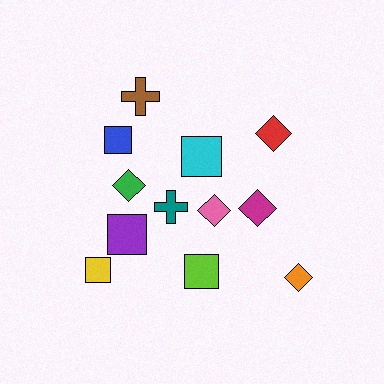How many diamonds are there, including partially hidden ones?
There are 5 diamonds.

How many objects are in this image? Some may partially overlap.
There are 12 objects.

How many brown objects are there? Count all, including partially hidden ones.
There is 1 brown object.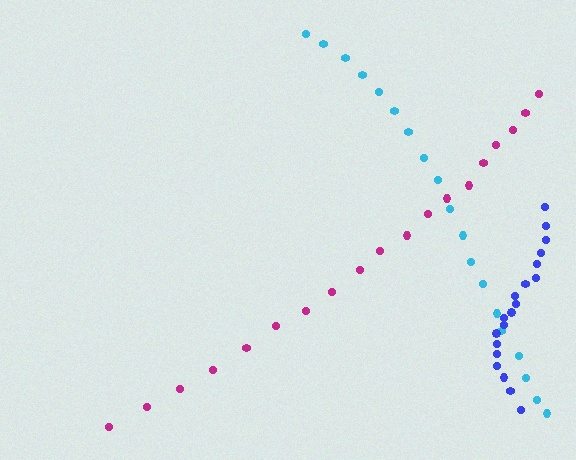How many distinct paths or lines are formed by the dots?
There are 3 distinct paths.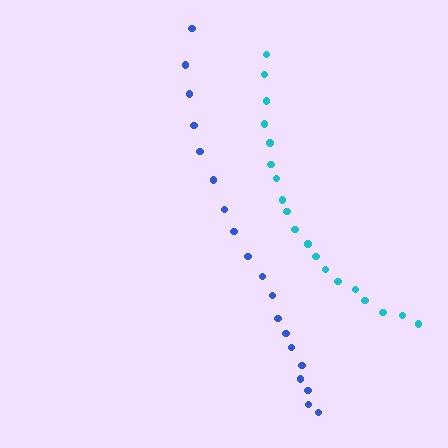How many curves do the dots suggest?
There are 2 distinct paths.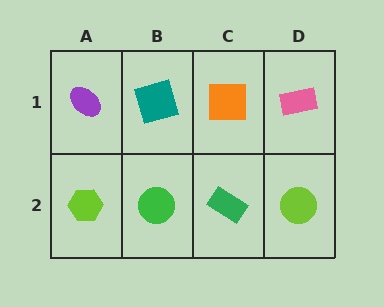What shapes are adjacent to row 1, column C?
A green rectangle (row 2, column C), a teal square (row 1, column B), a pink rectangle (row 1, column D).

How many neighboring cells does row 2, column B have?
3.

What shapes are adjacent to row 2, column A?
A purple ellipse (row 1, column A), a green circle (row 2, column B).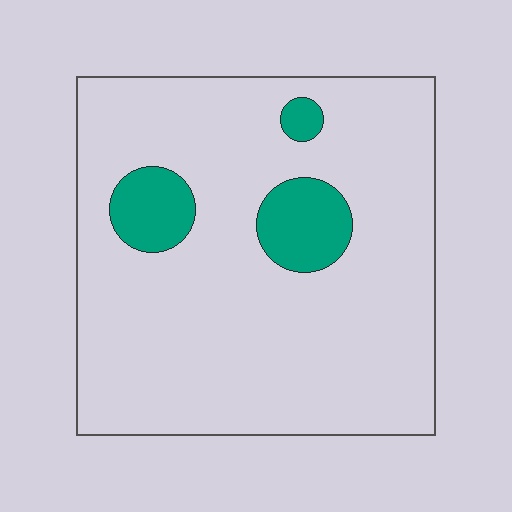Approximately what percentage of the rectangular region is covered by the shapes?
Approximately 10%.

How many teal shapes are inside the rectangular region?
3.